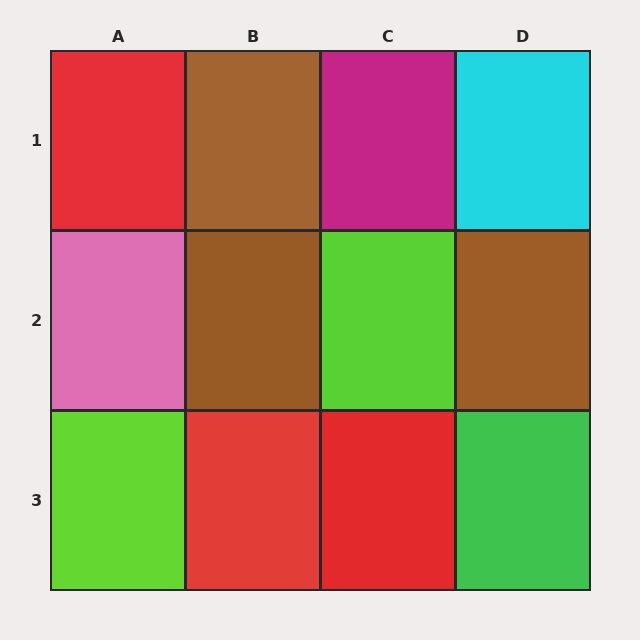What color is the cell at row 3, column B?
Red.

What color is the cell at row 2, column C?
Lime.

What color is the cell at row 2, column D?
Brown.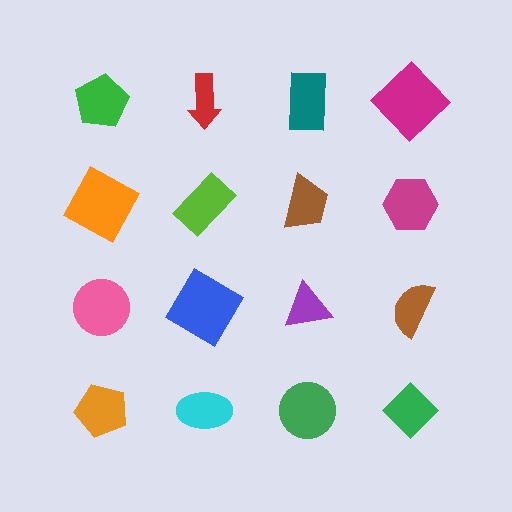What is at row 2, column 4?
A magenta hexagon.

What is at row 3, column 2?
A blue diamond.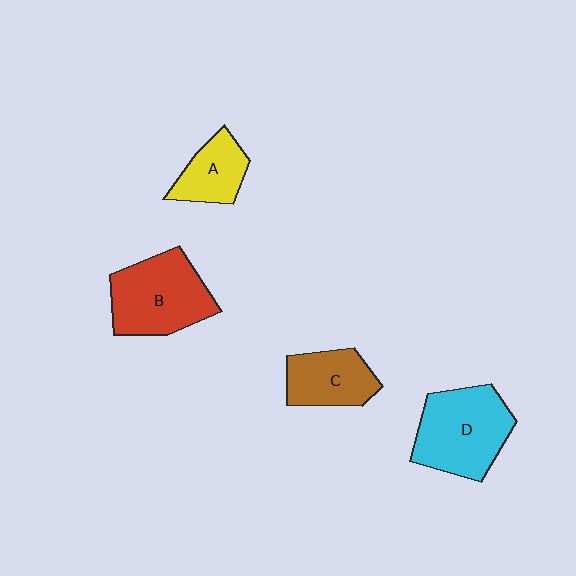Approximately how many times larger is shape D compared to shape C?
Approximately 1.6 times.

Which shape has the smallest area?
Shape A (yellow).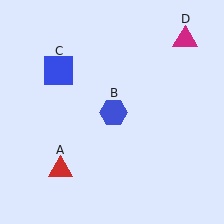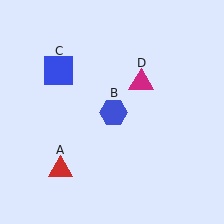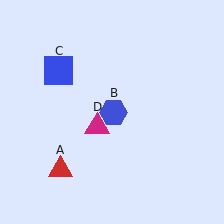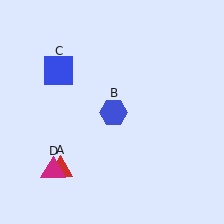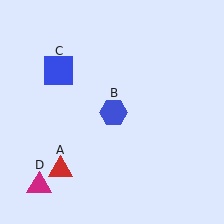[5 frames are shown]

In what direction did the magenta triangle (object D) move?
The magenta triangle (object D) moved down and to the left.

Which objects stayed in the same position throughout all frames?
Red triangle (object A) and blue hexagon (object B) and blue square (object C) remained stationary.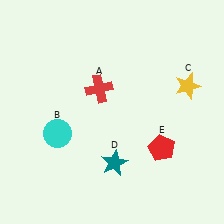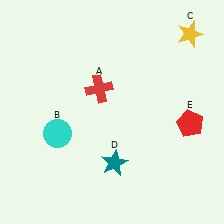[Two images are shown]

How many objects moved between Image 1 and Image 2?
2 objects moved between the two images.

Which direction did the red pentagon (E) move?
The red pentagon (E) moved right.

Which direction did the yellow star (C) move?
The yellow star (C) moved up.